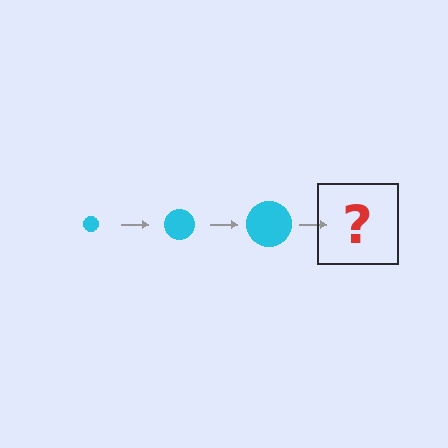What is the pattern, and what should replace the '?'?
The pattern is that the circle gets progressively larger each step. The '?' should be a cyan circle, larger than the previous one.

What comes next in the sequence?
The next element should be a cyan circle, larger than the previous one.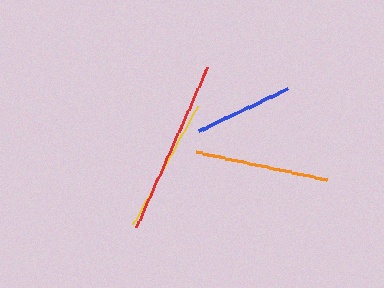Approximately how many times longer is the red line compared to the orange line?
The red line is approximately 1.3 times the length of the orange line.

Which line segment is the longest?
The red line is the longest at approximately 175 pixels.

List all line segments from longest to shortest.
From longest to shortest: red, yellow, orange, blue.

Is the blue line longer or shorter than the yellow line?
The yellow line is longer than the blue line.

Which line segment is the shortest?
The blue line is the shortest at approximately 98 pixels.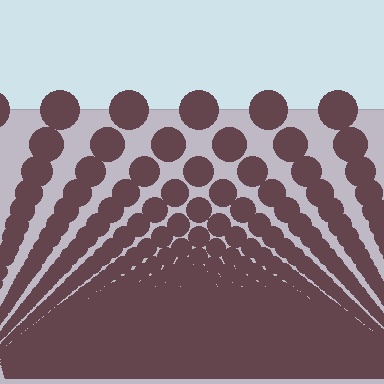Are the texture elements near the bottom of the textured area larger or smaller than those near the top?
Smaller. The gradient is inverted — elements near the bottom are smaller and denser.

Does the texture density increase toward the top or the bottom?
Density increases toward the bottom.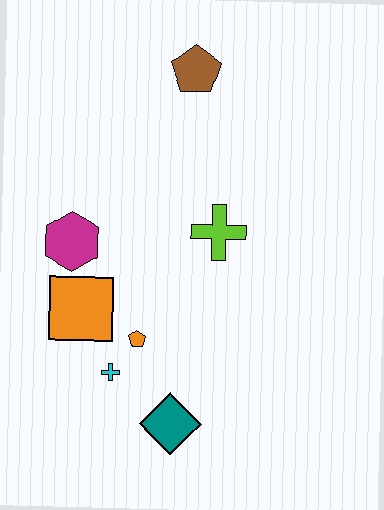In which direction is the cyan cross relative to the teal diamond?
The cyan cross is to the left of the teal diamond.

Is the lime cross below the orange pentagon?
No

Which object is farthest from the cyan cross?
The brown pentagon is farthest from the cyan cross.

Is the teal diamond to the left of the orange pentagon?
No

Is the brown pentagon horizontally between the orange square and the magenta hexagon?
No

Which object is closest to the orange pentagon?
The cyan cross is closest to the orange pentagon.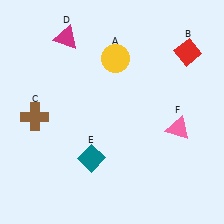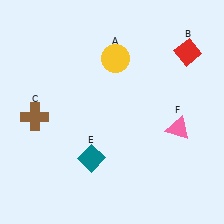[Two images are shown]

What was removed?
The magenta triangle (D) was removed in Image 2.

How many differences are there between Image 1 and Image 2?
There is 1 difference between the two images.